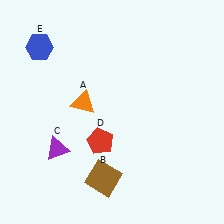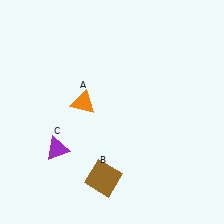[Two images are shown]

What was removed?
The blue hexagon (E), the red pentagon (D) were removed in Image 2.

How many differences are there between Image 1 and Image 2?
There are 2 differences between the two images.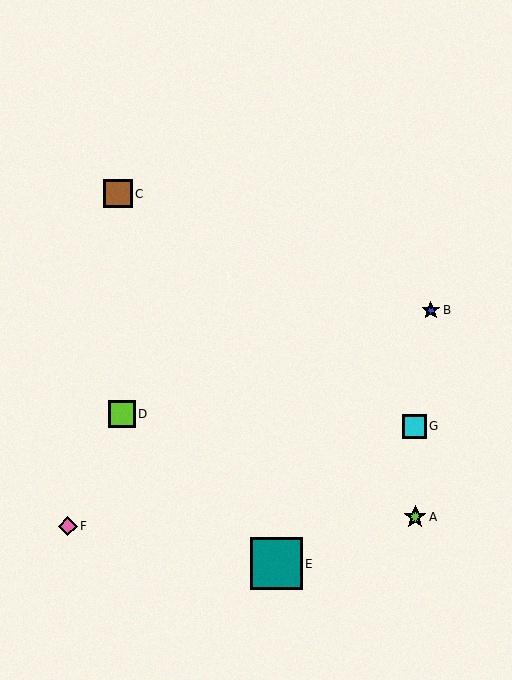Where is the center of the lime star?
The center of the lime star is at (415, 517).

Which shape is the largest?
The teal square (labeled E) is the largest.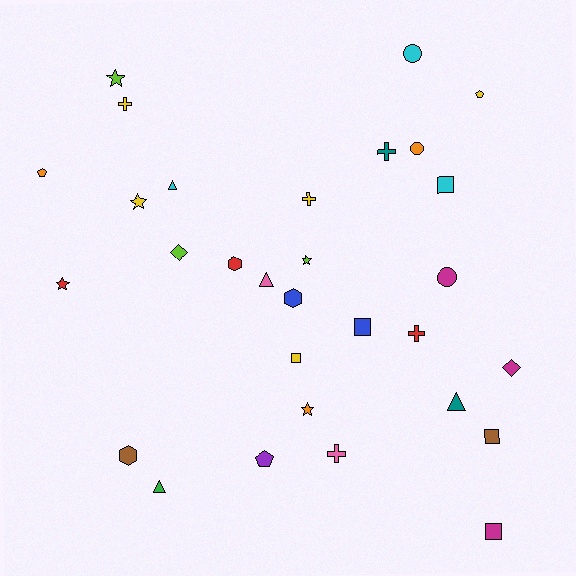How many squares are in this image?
There are 5 squares.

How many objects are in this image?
There are 30 objects.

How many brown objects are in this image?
There are 2 brown objects.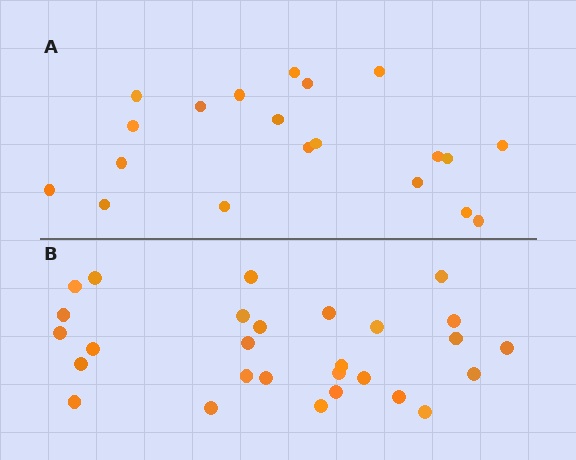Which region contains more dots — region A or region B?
Region B (the bottom region) has more dots.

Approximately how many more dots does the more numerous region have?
Region B has roughly 8 or so more dots than region A.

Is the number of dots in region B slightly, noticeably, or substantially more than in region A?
Region B has noticeably more, but not dramatically so. The ratio is roughly 1.4 to 1.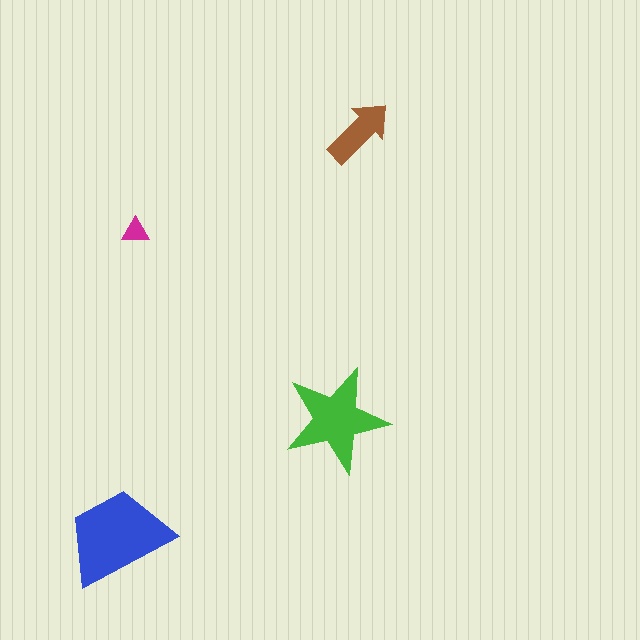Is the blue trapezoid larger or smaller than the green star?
Larger.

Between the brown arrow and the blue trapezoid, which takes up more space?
The blue trapezoid.